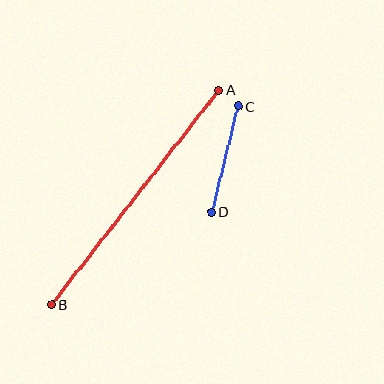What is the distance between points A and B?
The distance is approximately 272 pixels.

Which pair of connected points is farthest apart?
Points A and B are farthest apart.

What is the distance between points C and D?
The distance is approximately 109 pixels.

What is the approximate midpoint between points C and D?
The midpoint is at approximately (225, 159) pixels.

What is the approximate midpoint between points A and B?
The midpoint is at approximately (135, 197) pixels.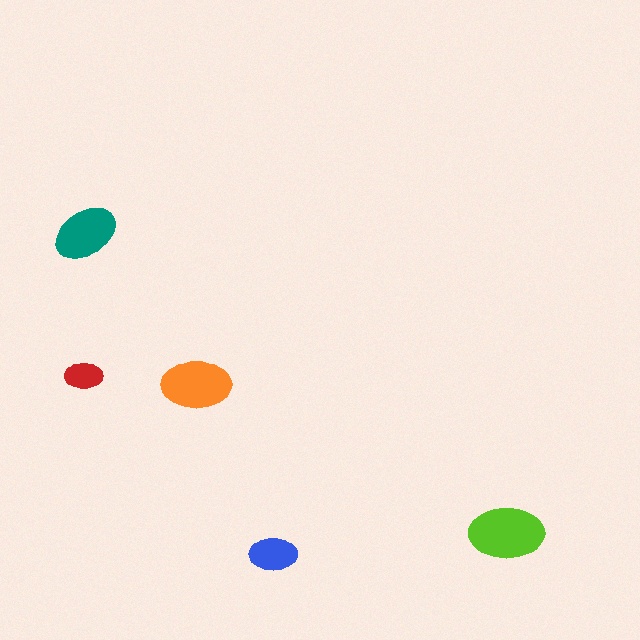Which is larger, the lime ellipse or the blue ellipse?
The lime one.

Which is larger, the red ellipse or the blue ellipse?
The blue one.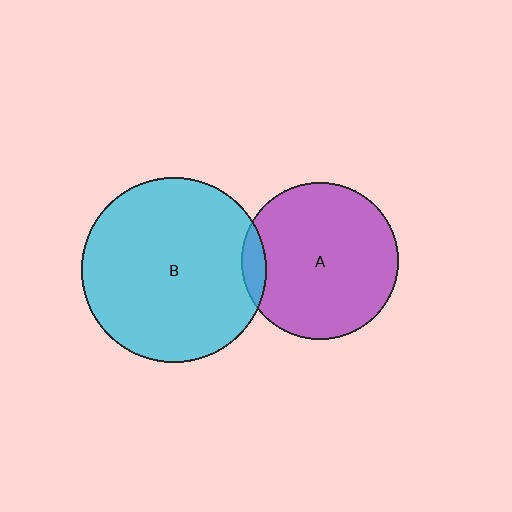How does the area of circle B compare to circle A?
Approximately 1.4 times.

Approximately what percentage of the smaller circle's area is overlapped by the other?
Approximately 5%.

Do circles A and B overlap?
Yes.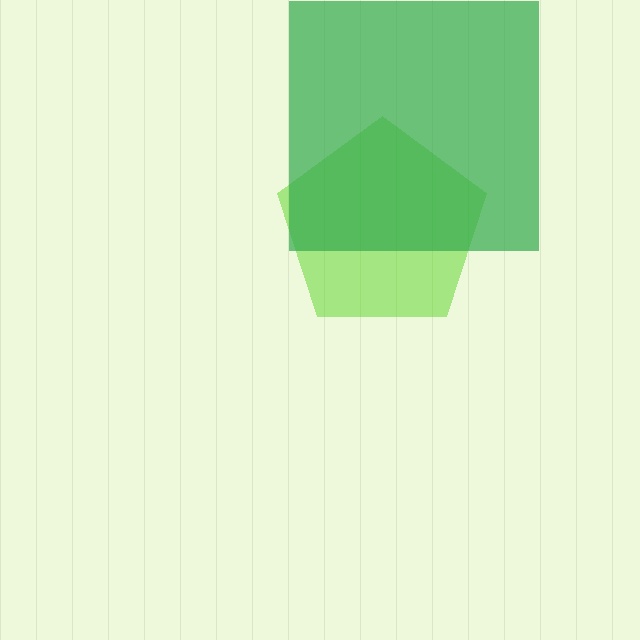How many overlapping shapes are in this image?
There are 2 overlapping shapes in the image.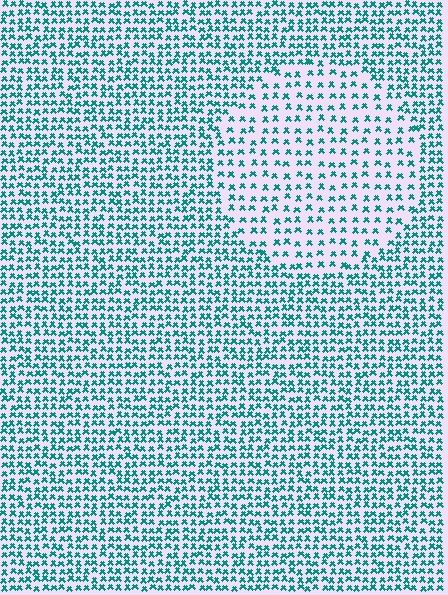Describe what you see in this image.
The image contains small teal elements arranged at two different densities. A circle-shaped region is visible where the elements are less densely packed than the surrounding area.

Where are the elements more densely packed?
The elements are more densely packed outside the circle boundary.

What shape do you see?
I see a circle.